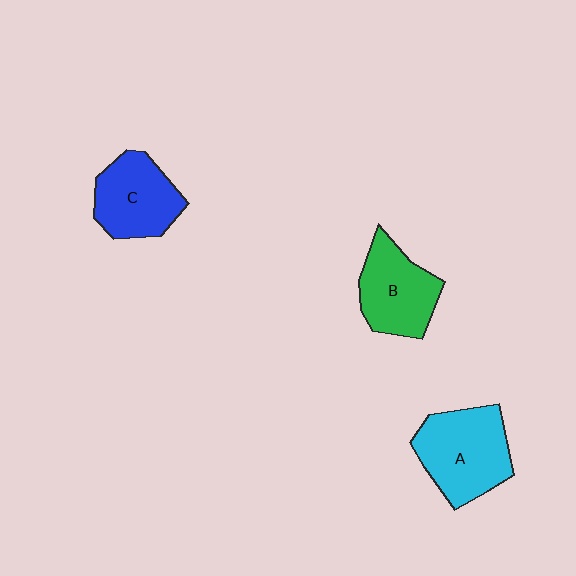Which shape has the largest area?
Shape A (cyan).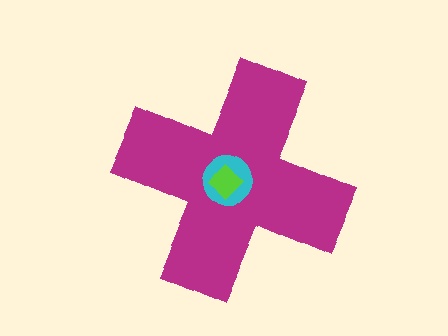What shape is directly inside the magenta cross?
The cyan circle.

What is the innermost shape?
The lime diamond.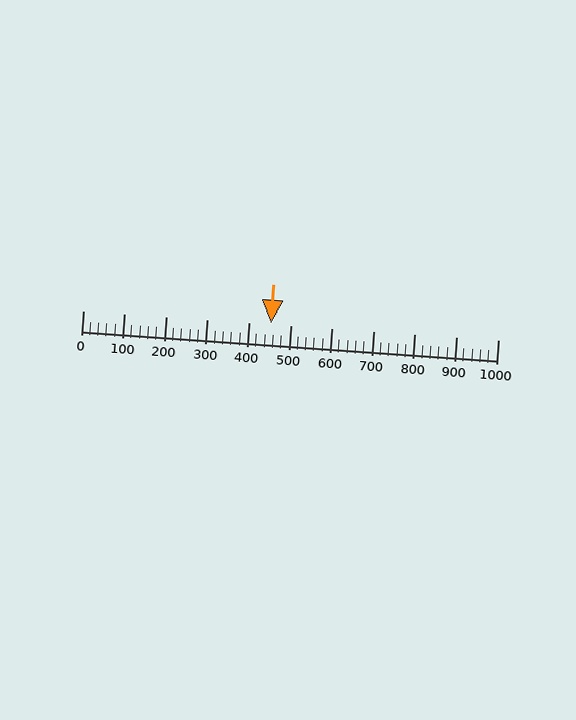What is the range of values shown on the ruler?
The ruler shows values from 0 to 1000.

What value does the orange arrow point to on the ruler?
The orange arrow points to approximately 454.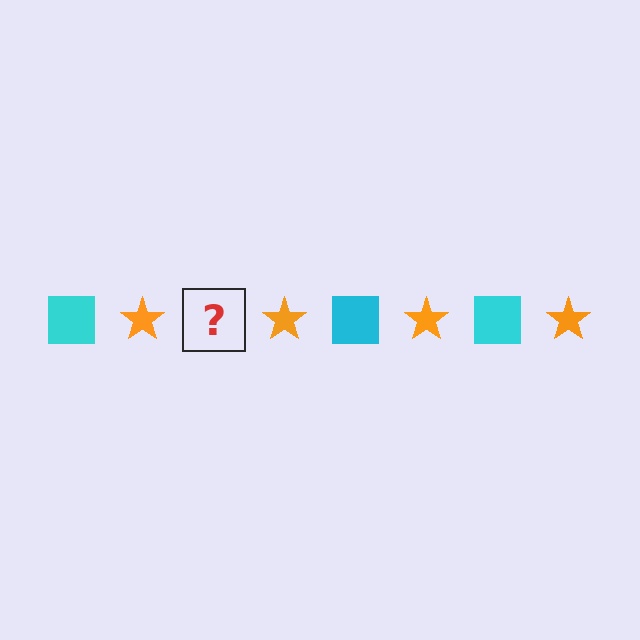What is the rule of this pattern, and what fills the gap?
The rule is that the pattern alternates between cyan square and orange star. The gap should be filled with a cyan square.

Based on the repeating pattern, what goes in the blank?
The blank should be a cyan square.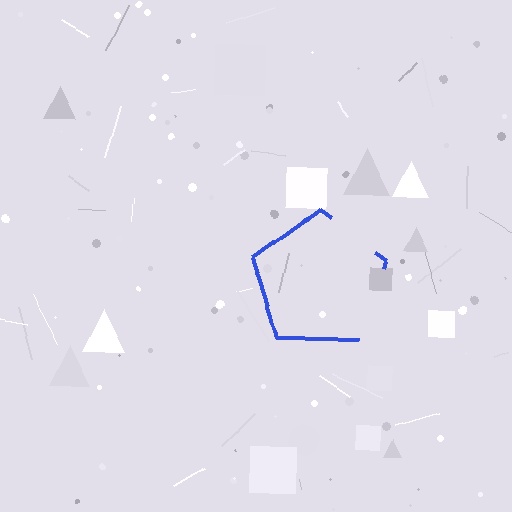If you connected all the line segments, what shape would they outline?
They would outline a pentagon.